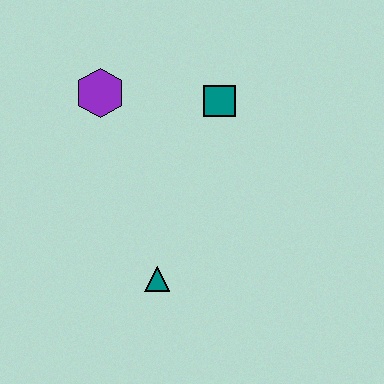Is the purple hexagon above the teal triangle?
Yes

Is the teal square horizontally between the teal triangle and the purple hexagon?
No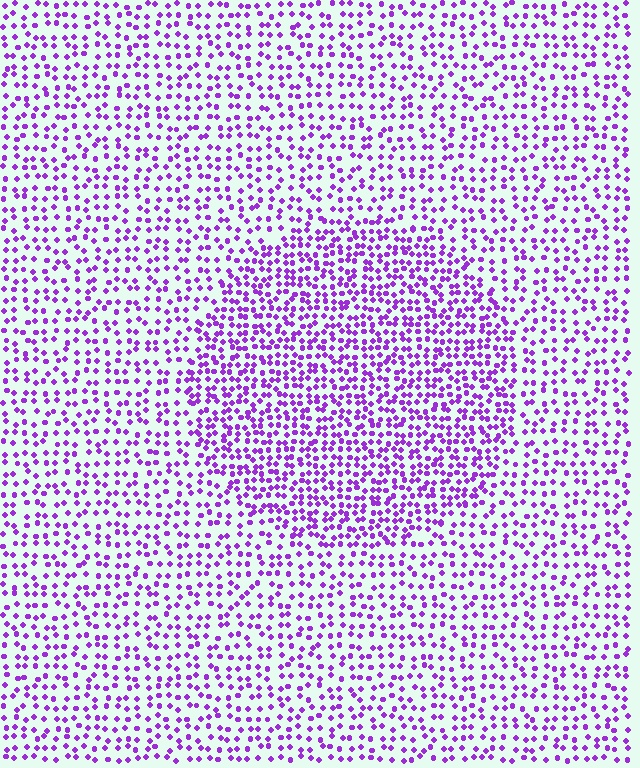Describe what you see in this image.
The image contains small purple elements arranged at two different densities. A circle-shaped region is visible where the elements are more densely packed than the surrounding area.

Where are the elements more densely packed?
The elements are more densely packed inside the circle boundary.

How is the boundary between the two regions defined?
The boundary is defined by a change in element density (approximately 1.7x ratio). All elements are the same color, size, and shape.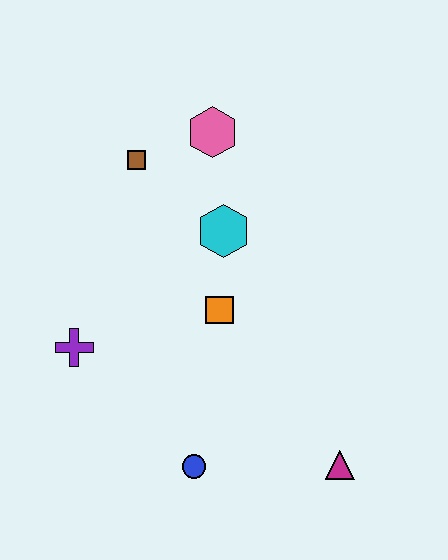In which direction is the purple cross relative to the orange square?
The purple cross is to the left of the orange square.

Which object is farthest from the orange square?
The magenta triangle is farthest from the orange square.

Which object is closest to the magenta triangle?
The blue circle is closest to the magenta triangle.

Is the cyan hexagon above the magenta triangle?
Yes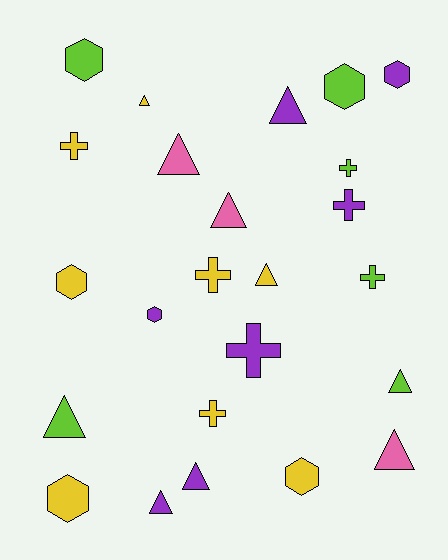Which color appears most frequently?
Yellow, with 8 objects.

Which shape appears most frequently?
Triangle, with 10 objects.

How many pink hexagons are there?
There are no pink hexagons.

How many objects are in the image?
There are 24 objects.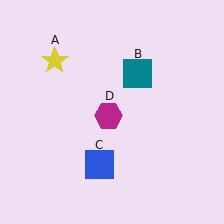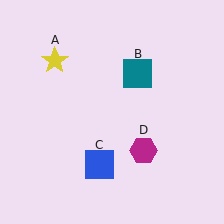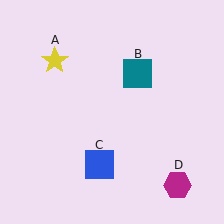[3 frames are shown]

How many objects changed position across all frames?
1 object changed position: magenta hexagon (object D).